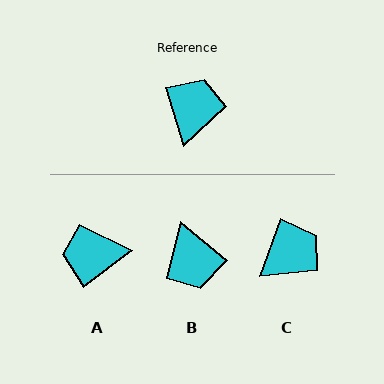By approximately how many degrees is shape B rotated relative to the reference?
Approximately 146 degrees clockwise.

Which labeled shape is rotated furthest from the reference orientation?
B, about 146 degrees away.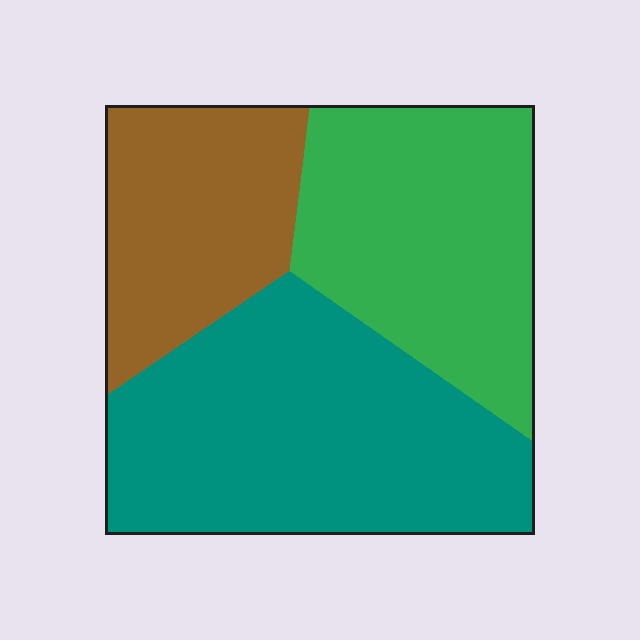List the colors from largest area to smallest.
From largest to smallest: teal, green, brown.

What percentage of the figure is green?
Green covers 33% of the figure.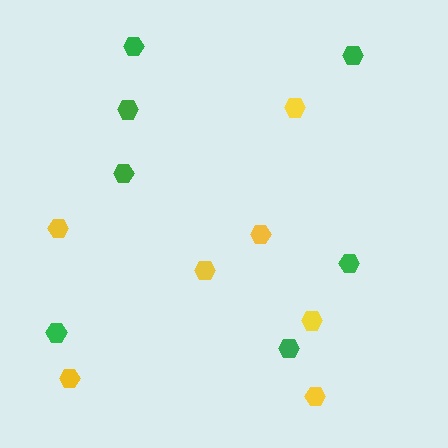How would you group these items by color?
There are 2 groups: one group of green hexagons (7) and one group of yellow hexagons (7).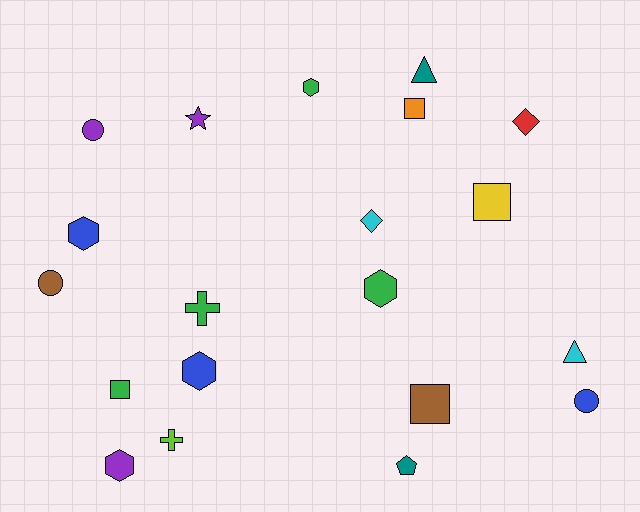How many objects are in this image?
There are 20 objects.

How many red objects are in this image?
There is 1 red object.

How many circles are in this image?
There are 3 circles.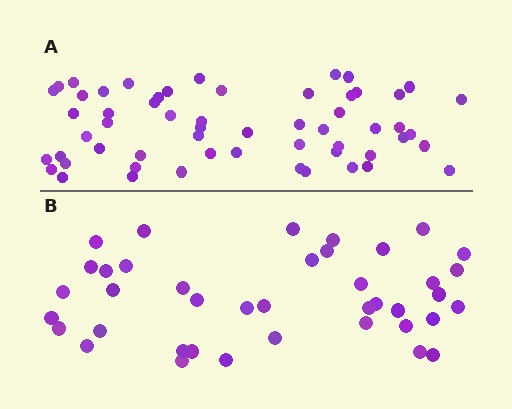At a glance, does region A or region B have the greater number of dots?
Region A (the top region) has more dots.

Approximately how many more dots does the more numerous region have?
Region A has approximately 15 more dots than region B.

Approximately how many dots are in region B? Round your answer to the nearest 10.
About 40 dots.